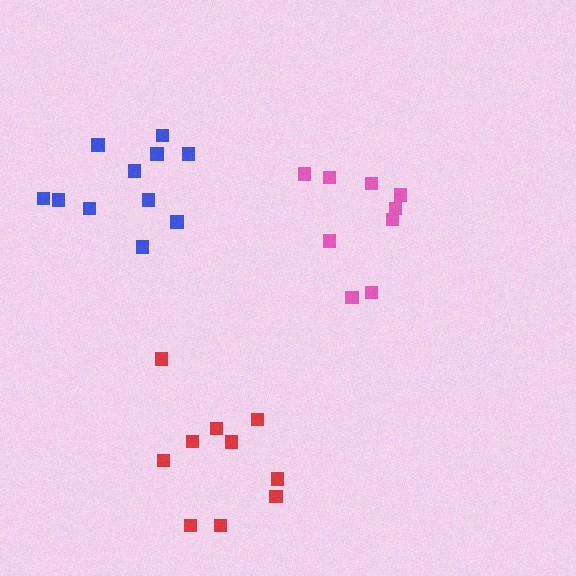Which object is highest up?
The blue cluster is topmost.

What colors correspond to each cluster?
The clusters are colored: blue, red, pink.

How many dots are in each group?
Group 1: 11 dots, Group 2: 10 dots, Group 3: 9 dots (30 total).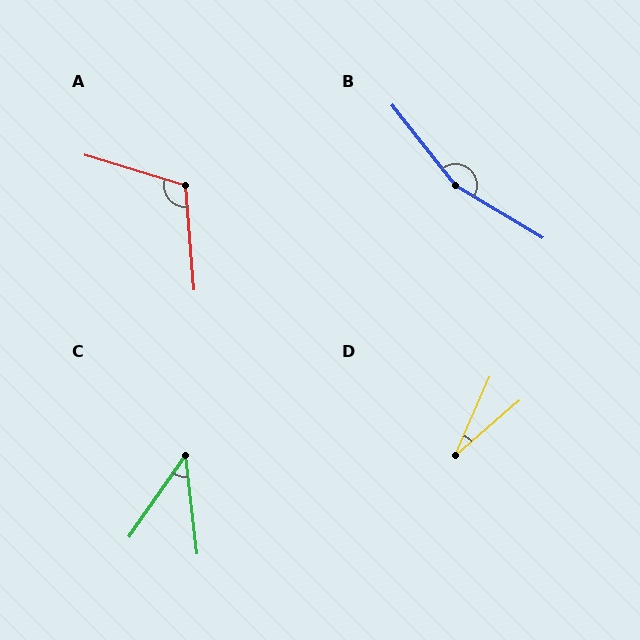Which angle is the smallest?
D, at approximately 25 degrees.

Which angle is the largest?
B, at approximately 159 degrees.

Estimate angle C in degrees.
Approximately 41 degrees.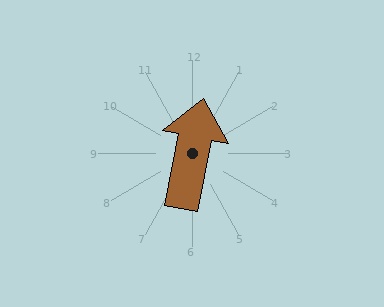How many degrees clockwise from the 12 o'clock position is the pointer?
Approximately 12 degrees.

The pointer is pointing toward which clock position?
Roughly 12 o'clock.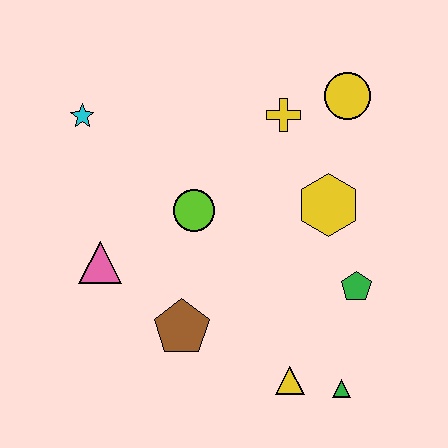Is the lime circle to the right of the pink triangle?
Yes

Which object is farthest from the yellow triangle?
The cyan star is farthest from the yellow triangle.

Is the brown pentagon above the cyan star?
No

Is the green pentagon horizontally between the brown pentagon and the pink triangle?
No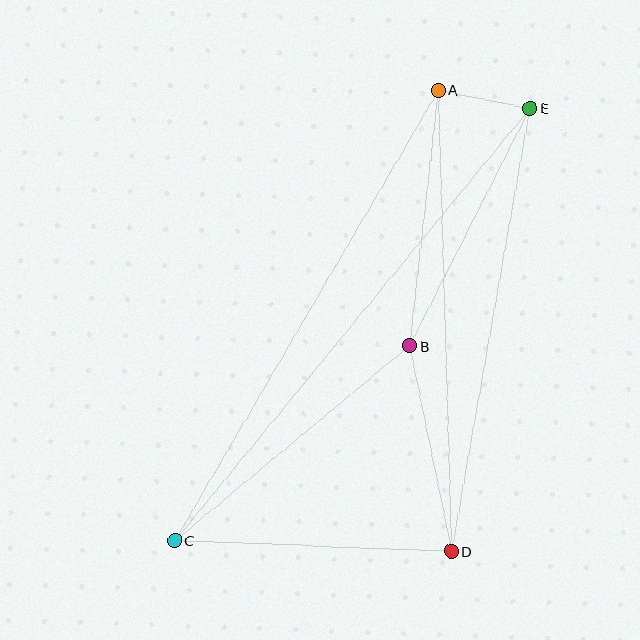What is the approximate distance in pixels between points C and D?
The distance between C and D is approximately 277 pixels.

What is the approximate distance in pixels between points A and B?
The distance between A and B is approximately 257 pixels.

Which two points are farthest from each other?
Points C and E are farthest from each other.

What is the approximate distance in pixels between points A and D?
The distance between A and D is approximately 461 pixels.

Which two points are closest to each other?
Points A and E are closest to each other.